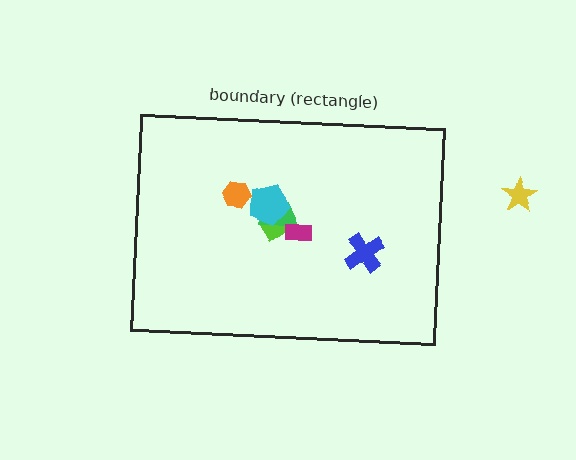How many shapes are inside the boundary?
6 inside, 1 outside.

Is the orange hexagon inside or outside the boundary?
Inside.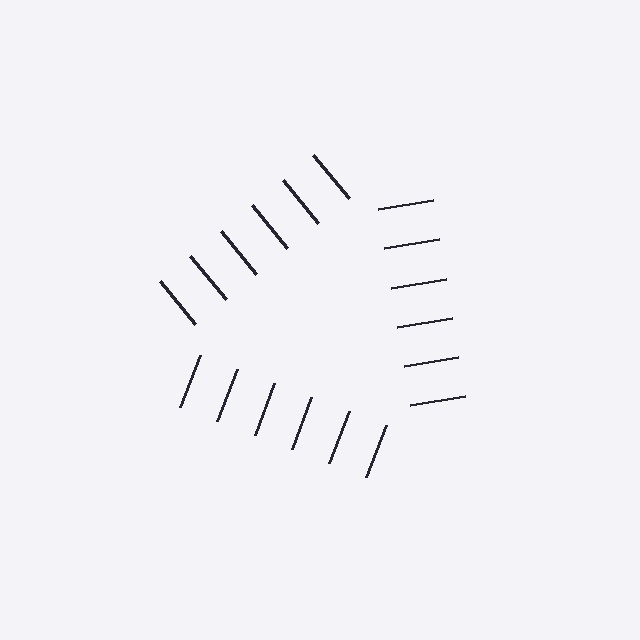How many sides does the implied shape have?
3 sides — the line-ends trace a triangle.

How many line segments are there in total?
18 — 6 along each of the 3 edges.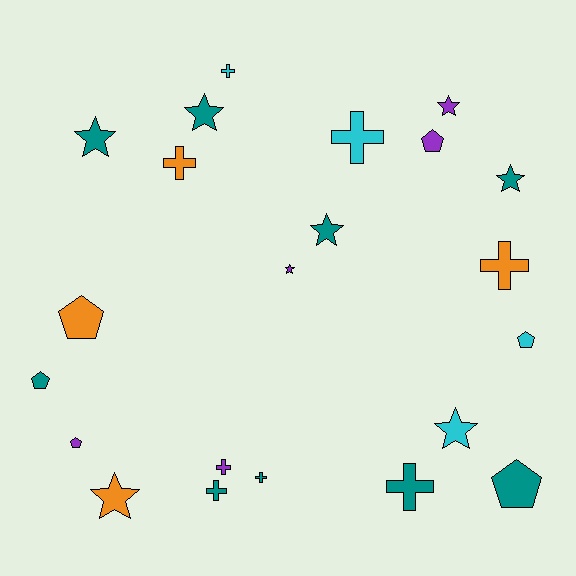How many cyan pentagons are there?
There is 1 cyan pentagon.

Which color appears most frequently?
Teal, with 9 objects.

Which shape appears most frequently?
Cross, with 8 objects.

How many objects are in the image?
There are 22 objects.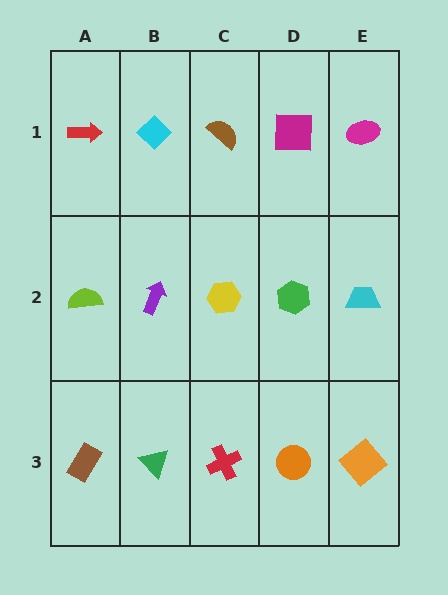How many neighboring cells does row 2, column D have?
4.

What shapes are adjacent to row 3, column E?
A cyan trapezoid (row 2, column E), an orange circle (row 3, column D).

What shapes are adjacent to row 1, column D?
A green hexagon (row 2, column D), a brown semicircle (row 1, column C), a magenta ellipse (row 1, column E).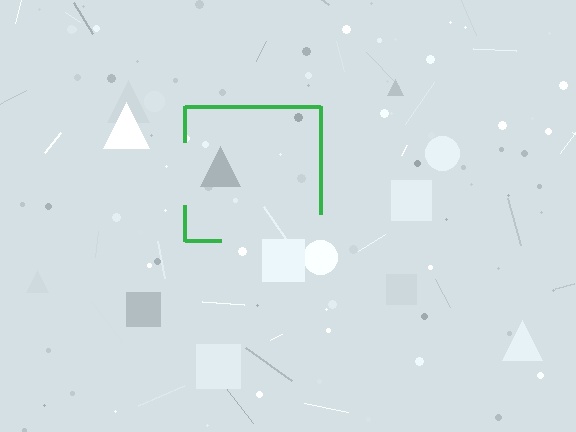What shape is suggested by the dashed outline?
The dashed outline suggests a square.